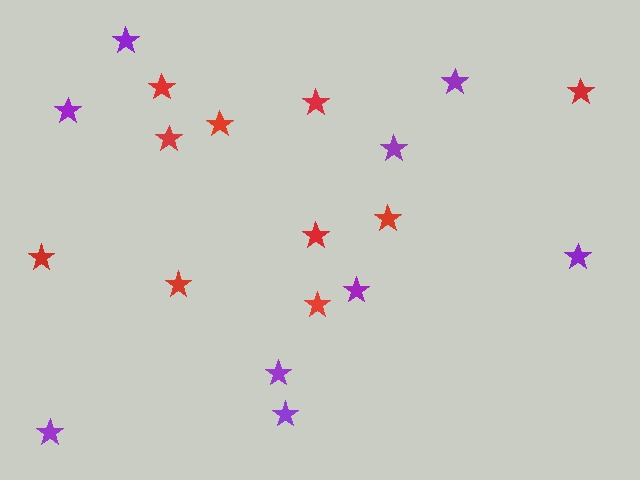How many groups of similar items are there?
There are 2 groups: one group of red stars (10) and one group of purple stars (9).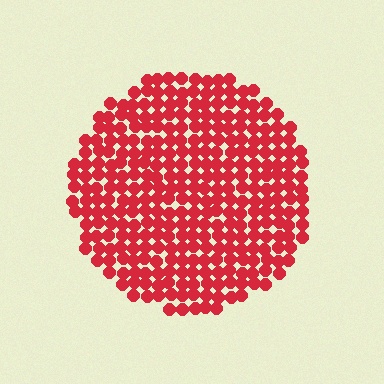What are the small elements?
The small elements are circles.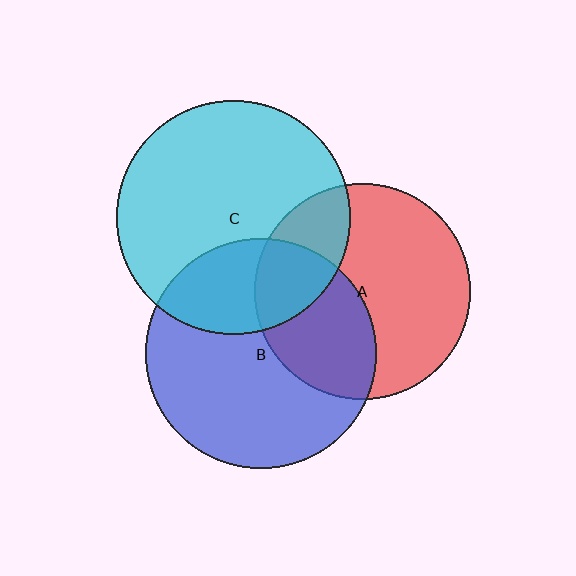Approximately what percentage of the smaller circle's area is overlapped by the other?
Approximately 40%.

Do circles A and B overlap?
Yes.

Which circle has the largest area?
Circle C (cyan).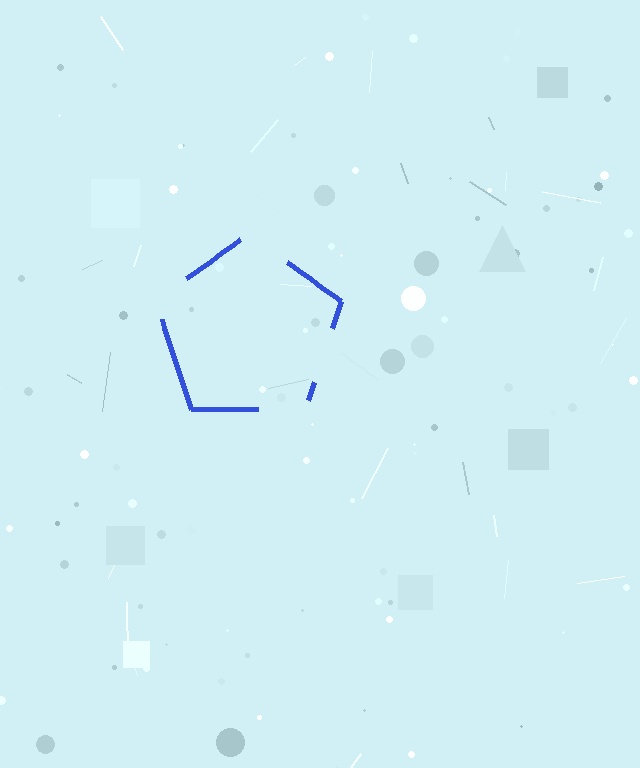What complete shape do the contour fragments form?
The contour fragments form a pentagon.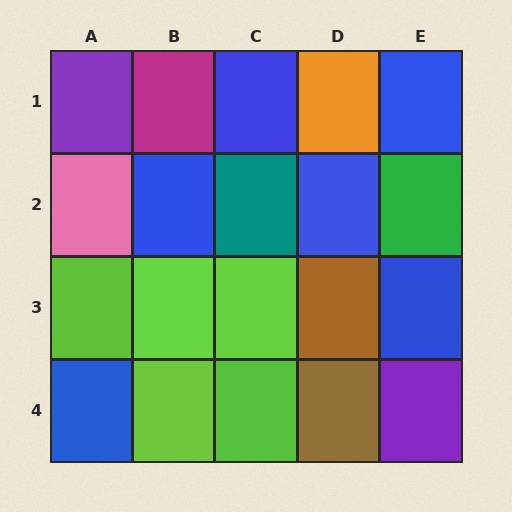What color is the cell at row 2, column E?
Green.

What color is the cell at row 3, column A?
Lime.